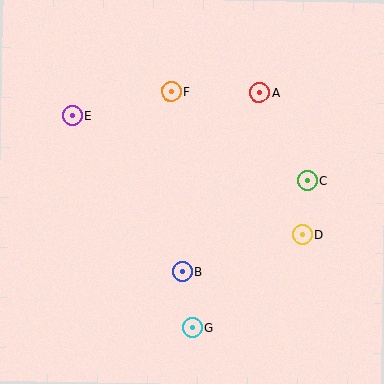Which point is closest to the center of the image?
Point B at (182, 271) is closest to the center.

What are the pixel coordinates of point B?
Point B is at (182, 271).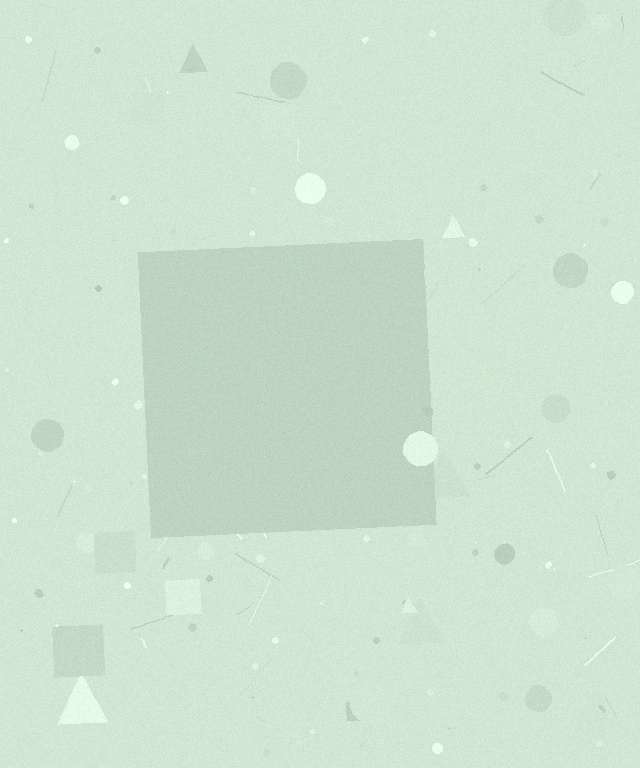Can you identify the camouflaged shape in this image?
The camouflaged shape is a square.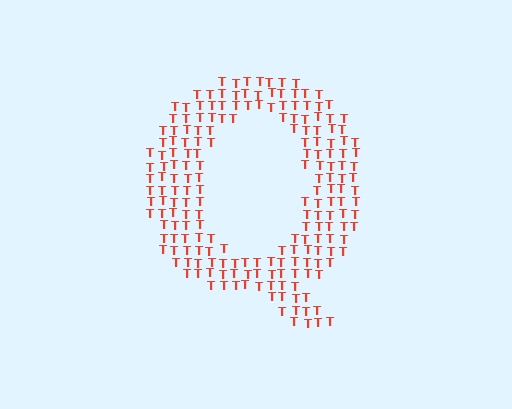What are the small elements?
The small elements are letter T's.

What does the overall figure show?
The overall figure shows the letter Q.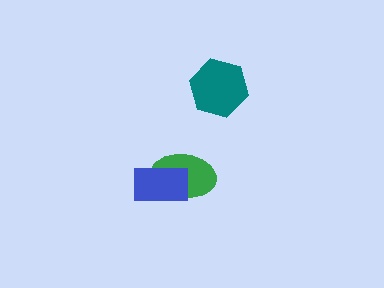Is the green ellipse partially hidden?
Yes, it is partially covered by another shape.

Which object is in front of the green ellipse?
The blue rectangle is in front of the green ellipse.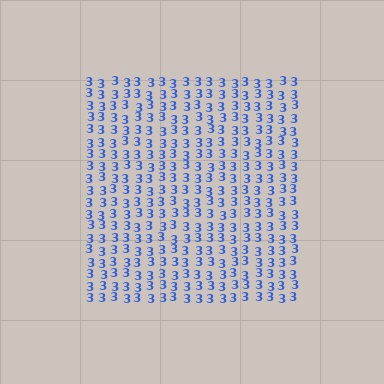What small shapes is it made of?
It is made of small digit 3's.